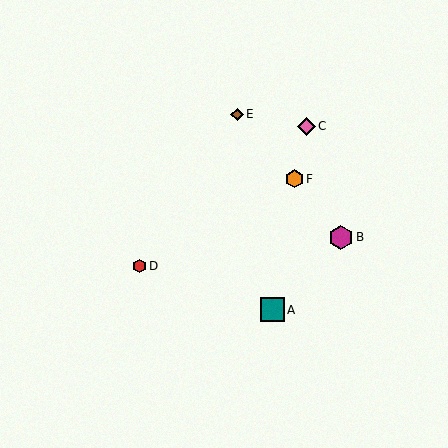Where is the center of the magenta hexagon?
The center of the magenta hexagon is at (341, 237).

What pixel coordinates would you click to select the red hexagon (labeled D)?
Click at (139, 266) to select the red hexagon D.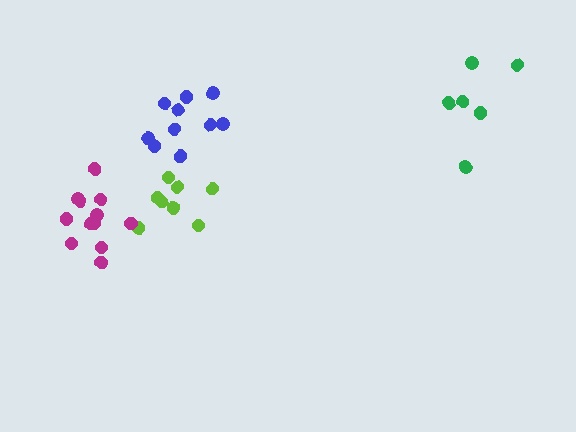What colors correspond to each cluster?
The clusters are colored: lime, green, blue, magenta.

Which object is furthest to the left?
The magenta cluster is leftmost.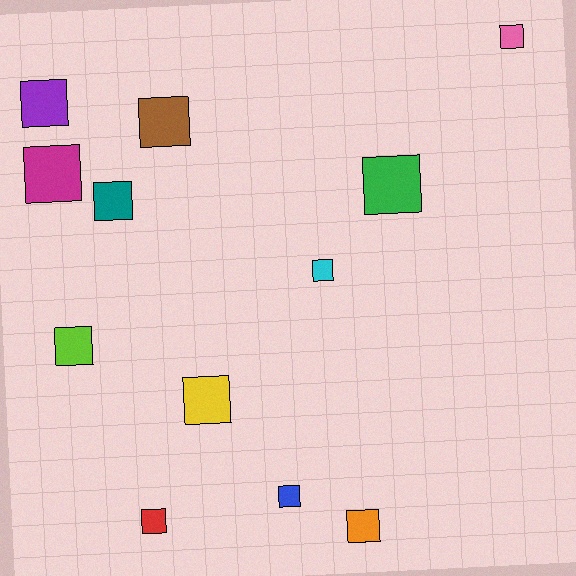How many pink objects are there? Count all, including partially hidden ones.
There is 1 pink object.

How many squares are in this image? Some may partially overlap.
There are 12 squares.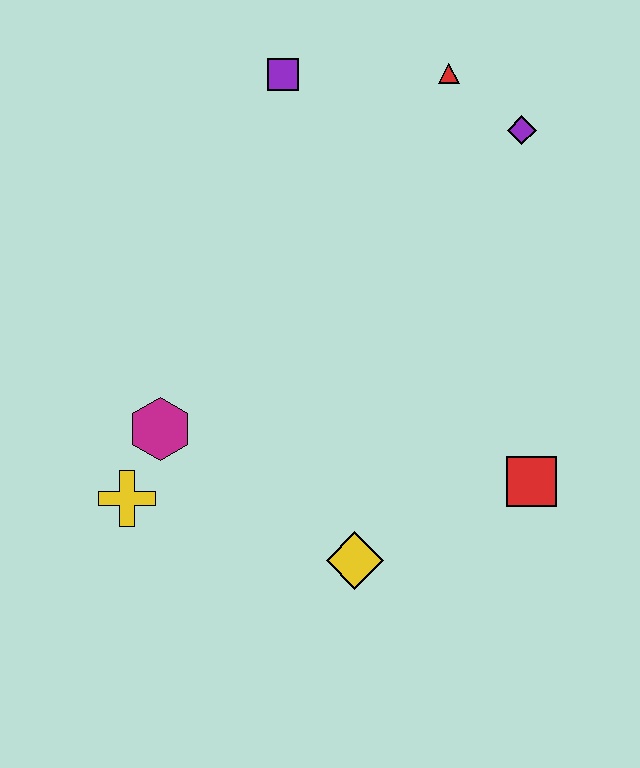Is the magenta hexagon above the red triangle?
No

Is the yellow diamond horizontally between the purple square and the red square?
Yes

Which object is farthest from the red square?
The purple square is farthest from the red square.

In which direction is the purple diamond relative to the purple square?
The purple diamond is to the right of the purple square.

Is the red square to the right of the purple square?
Yes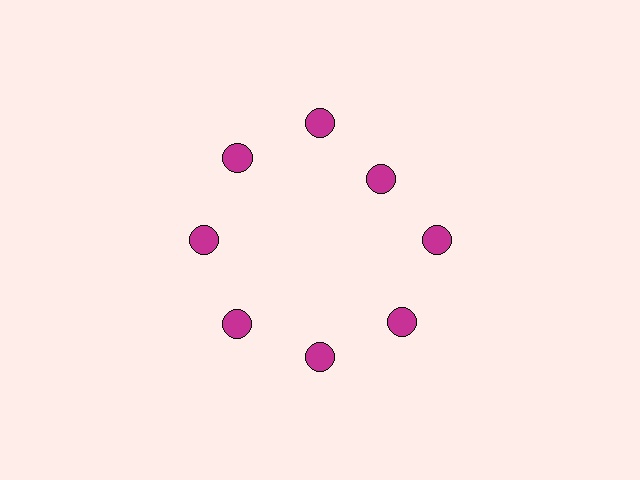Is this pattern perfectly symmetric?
No. The 8 magenta circles are arranged in a ring, but one element near the 2 o'clock position is pulled inward toward the center, breaking the 8-fold rotational symmetry.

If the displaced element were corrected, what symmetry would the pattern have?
It would have 8-fold rotational symmetry — the pattern would map onto itself every 45 degrees.